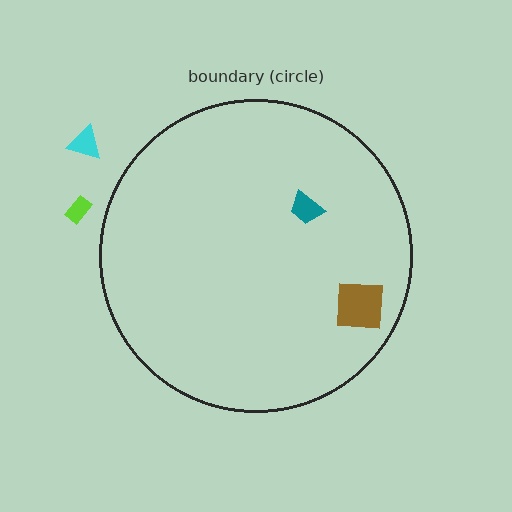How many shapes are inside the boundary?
2 inside, 2 outside.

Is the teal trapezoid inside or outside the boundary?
Inside.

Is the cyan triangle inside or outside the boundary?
Outside.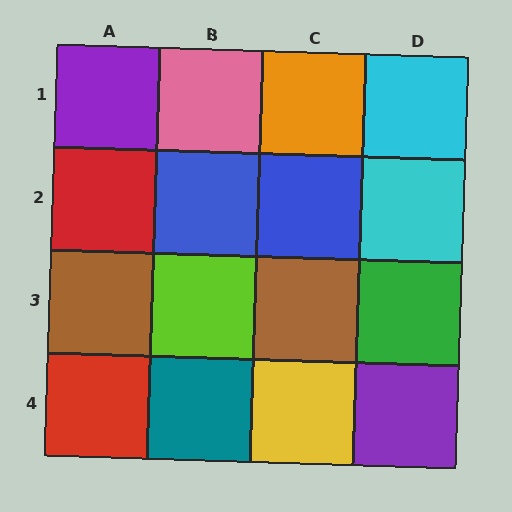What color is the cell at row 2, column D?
Cyan.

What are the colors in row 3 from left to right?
Brown, lime, brown, green.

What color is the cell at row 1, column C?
Orange.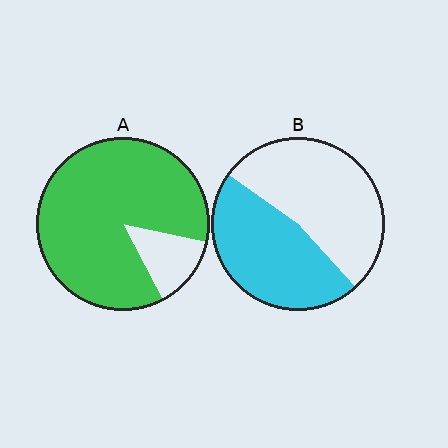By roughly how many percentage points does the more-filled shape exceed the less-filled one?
By roughly 40 percentage points (A over B).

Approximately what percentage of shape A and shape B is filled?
A is approximately 85% and B is approximately 45%.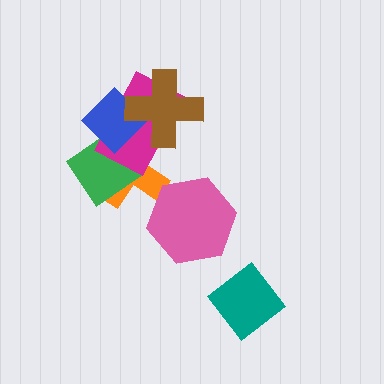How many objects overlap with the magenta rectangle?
4 objects overlap with the magenta rectangle.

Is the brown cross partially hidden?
No, no other shape covers it.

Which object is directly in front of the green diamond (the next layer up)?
The magenta rectangle is directly in front of the green diamond.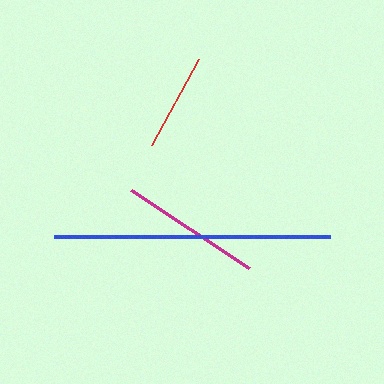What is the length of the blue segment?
The blue segment is approximately 276 pixels long.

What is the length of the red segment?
The red segment is approximately 98 pixels long.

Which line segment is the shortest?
The red line is the shortest at approximately 98 pixels.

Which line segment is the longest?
The blue line is the longest at approximately 276 pixels.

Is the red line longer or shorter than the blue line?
The blue line is longer than the red line.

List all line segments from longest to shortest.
From longest to shortest: blue, magenta, red.